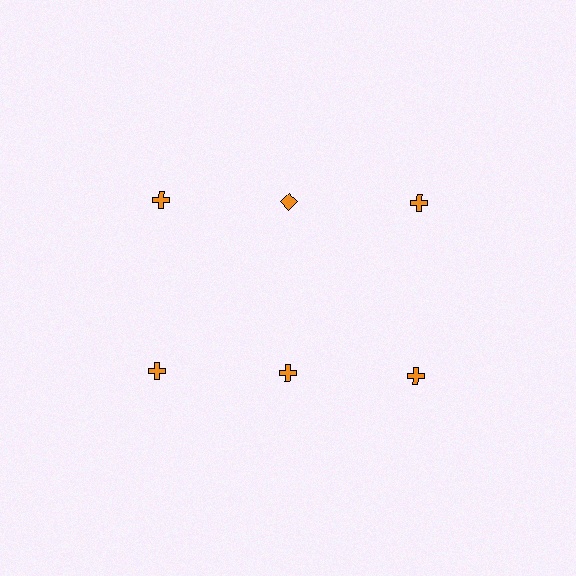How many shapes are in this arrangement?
There are 6 shapes arranged in a grid pattern.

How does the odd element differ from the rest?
It has a different shape: diamond instead of cross.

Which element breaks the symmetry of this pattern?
The orange diamond in the top row, second from left column breaks the symmetry. All other shapes are orange crosses.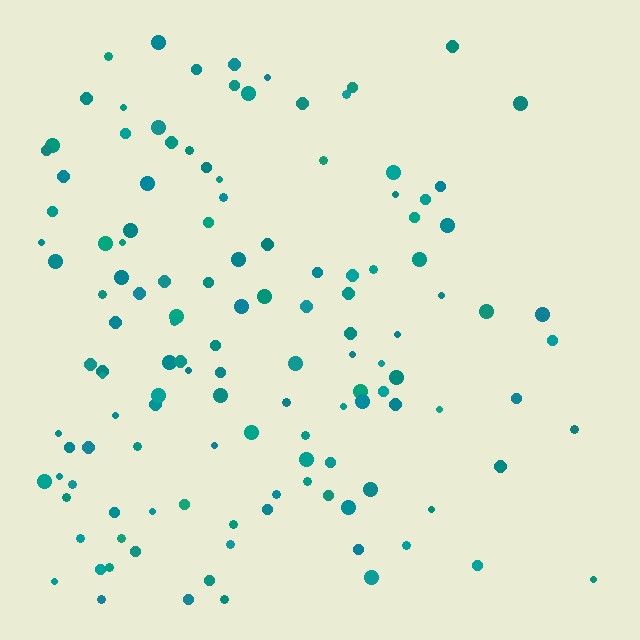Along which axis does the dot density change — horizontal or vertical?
Horizontal.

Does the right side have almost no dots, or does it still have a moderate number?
Still a moderate number, just noticeably fewer than the left.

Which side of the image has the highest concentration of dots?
The left.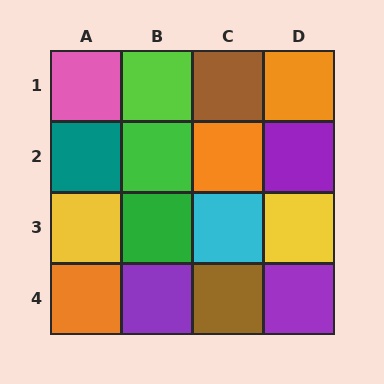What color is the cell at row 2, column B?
Green.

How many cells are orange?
3 cells are orange.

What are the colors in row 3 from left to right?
Yellow, green, cyan, yellow.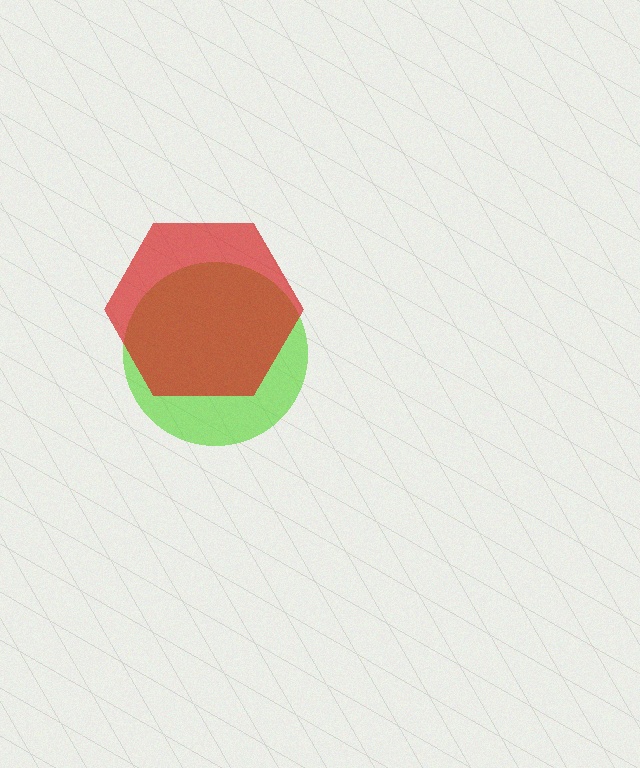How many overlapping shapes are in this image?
There are 2 overlapping shapes in the image.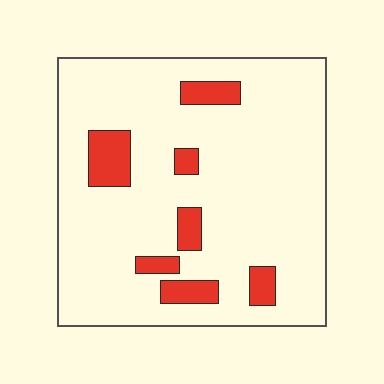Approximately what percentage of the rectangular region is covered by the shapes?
Approximately 10%.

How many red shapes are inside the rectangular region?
7.